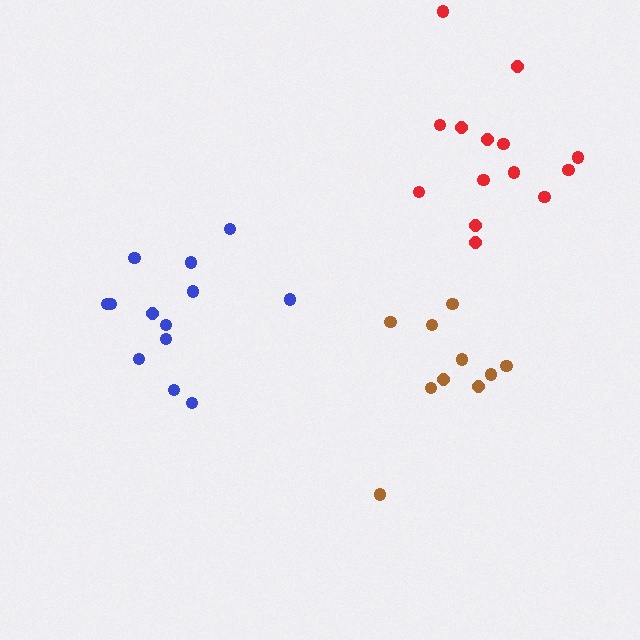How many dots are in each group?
Group 1: 10 dots, Group 2: 13 dots, Group 3: 14 dots (37 total).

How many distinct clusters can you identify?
There are 3 distinct clusters.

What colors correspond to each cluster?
The clusters are colored: brown, blue, red.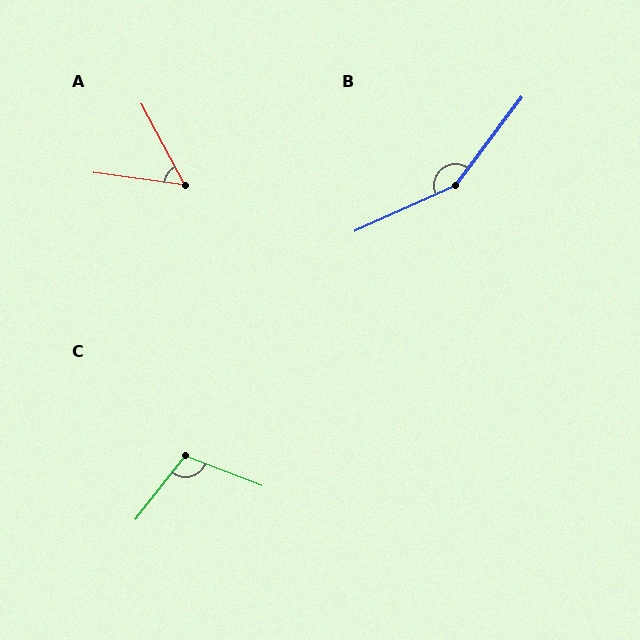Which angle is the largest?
B, at approximately 151 degrees.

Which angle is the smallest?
A, at approximately 54 degrees.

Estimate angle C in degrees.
Approximately 107 degrees.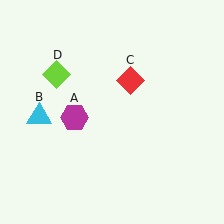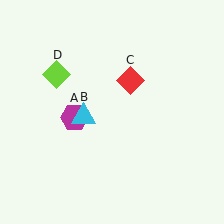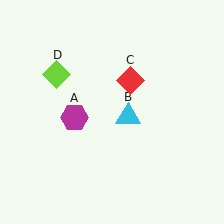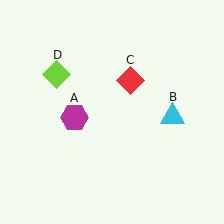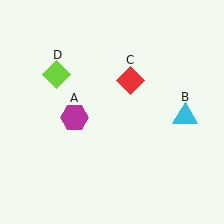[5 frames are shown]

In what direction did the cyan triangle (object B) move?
The cyan triangle (object B) moved right.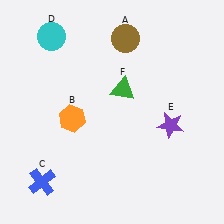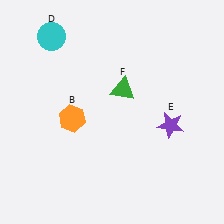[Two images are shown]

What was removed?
The blue cross (C), the brown circle (A) were removed in Image 2.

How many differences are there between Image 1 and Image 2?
There are 2 differences between the two images.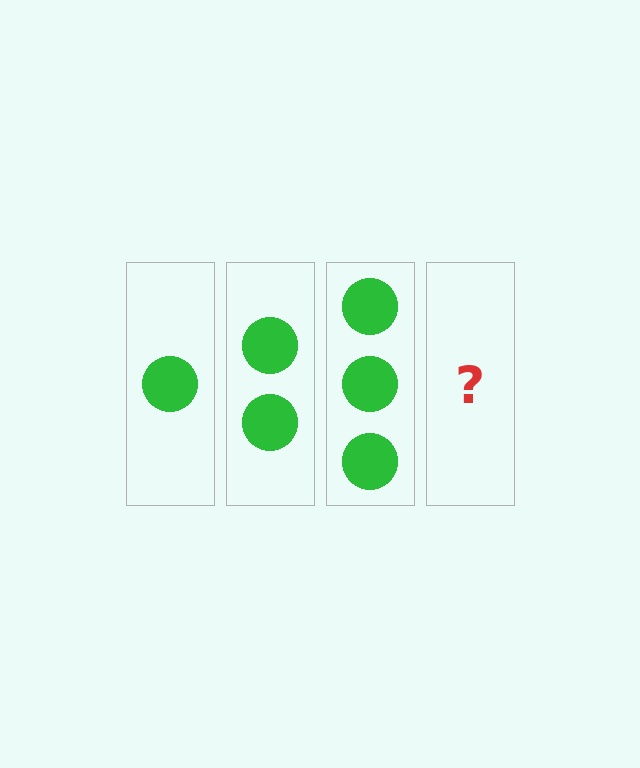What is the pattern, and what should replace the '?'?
The pattern is that each step adds one more circle. The '?' should be 4 circles.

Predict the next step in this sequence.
The next step is 4 circles.